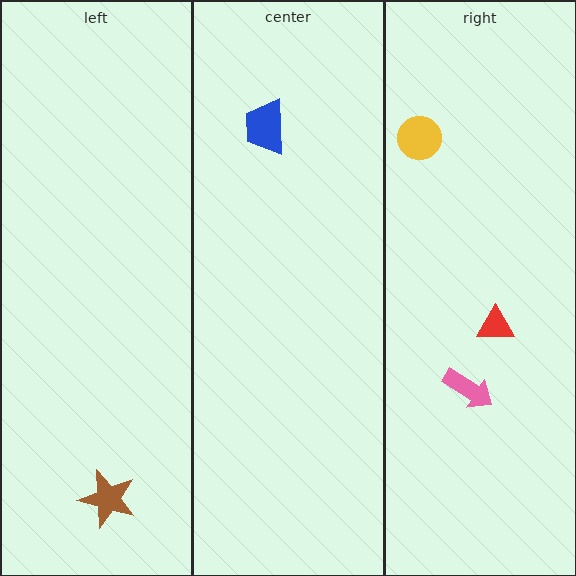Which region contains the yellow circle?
The right region.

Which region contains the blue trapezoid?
The center region.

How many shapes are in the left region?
1.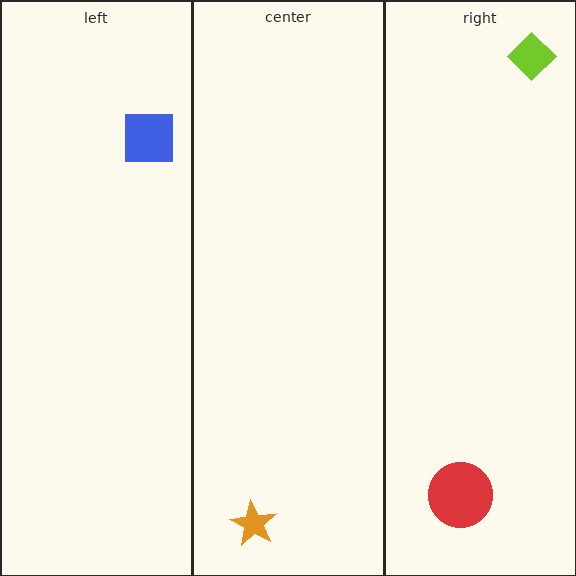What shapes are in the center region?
The orange star.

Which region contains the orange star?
The center region.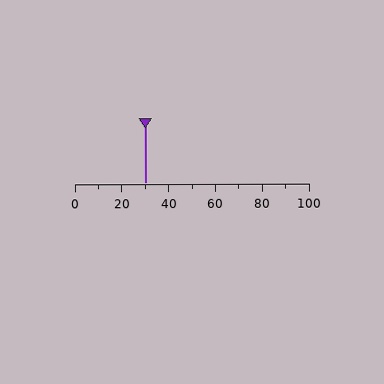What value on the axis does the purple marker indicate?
The marker indicates approximately 30.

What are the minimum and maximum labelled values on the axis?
The axis runs from 0 to 100.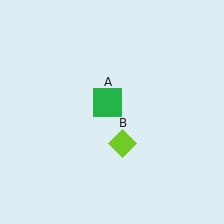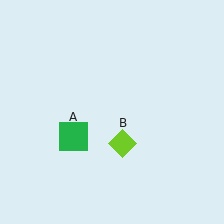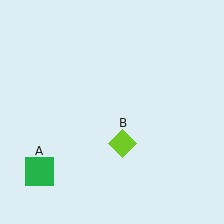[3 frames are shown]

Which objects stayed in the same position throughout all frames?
Lime diamond (object B) remained stationary.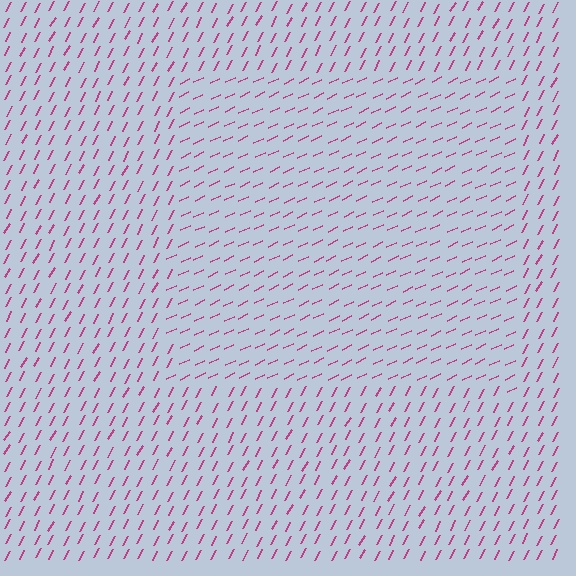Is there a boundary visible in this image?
Yes, there is a texture boundary formed by a change in line orientation.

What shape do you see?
I see a rectangle.